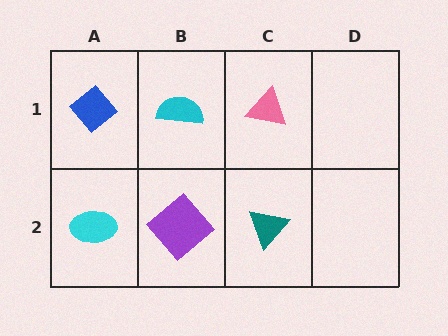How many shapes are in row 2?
3 shapes.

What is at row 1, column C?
A pink triangle.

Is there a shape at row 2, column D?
No, that cell is empty.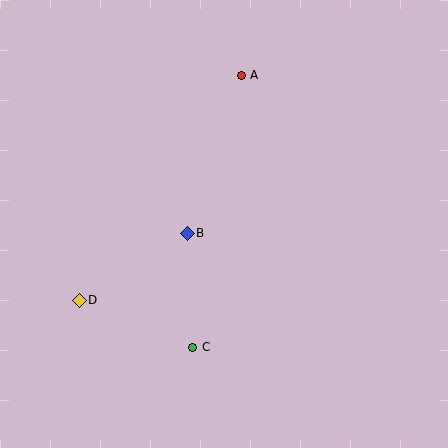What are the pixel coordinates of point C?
Point C is at (193, 347).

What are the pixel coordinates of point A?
Point A is at (241, 75).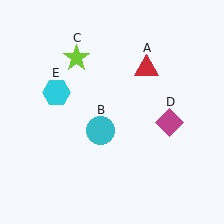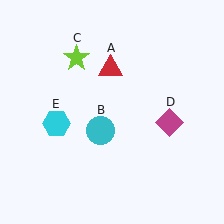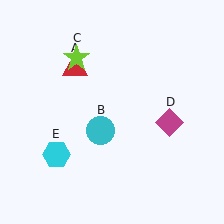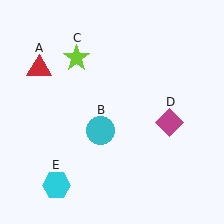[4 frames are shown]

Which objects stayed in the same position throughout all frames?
Cyan circle (object B) and lime star (object C) and magenta diamond (object D) remained stationary.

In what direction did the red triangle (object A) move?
The red triangle (object A) moved left.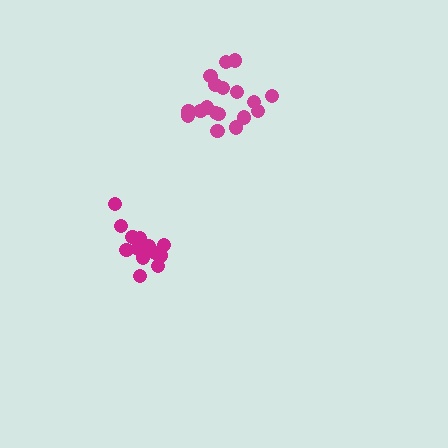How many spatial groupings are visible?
There are 2 spatial groupings.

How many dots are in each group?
Group 1: 14 dots, Group 2: 18 dots (32 total).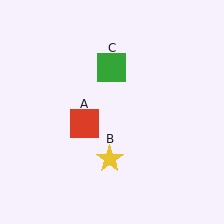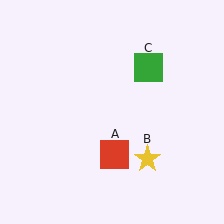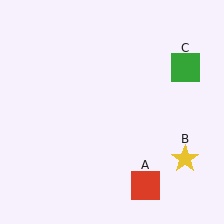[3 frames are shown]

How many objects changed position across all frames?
3 objects changed position: red square (object A), yellow star (object B), green square (object C).